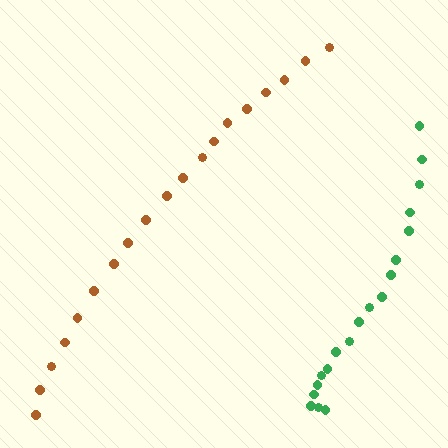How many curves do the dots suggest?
There are 2 distinct paths.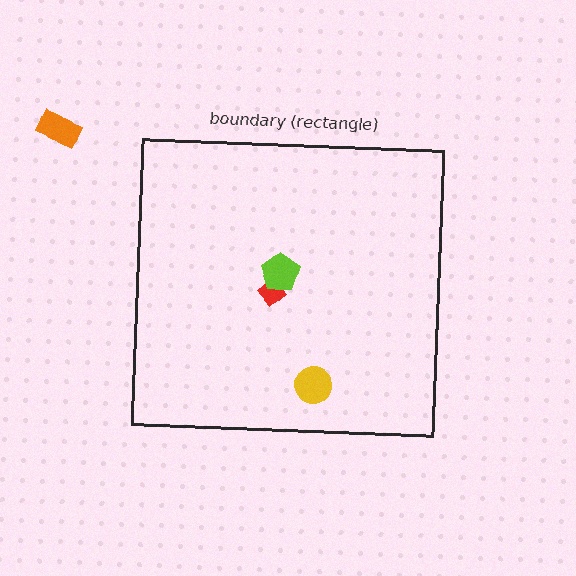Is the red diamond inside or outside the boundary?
Inside.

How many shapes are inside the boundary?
3 inside, 1 outside.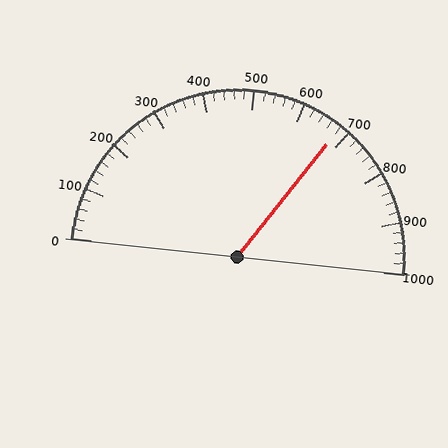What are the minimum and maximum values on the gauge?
The gauge ranges from 0 to 1000.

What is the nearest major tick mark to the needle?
The nearest major tick mark is 700.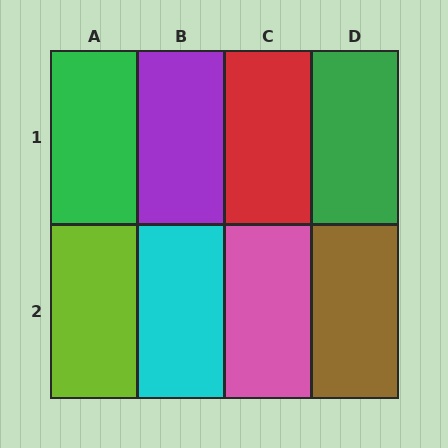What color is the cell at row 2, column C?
Pink.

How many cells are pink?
1 cell is pink.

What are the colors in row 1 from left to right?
Green, purple, red, green.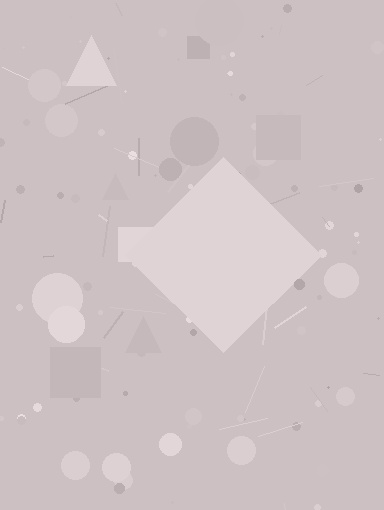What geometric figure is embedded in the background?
A diamond is embedded in the background.